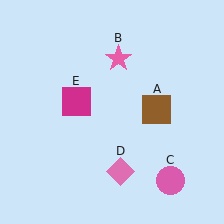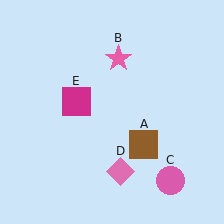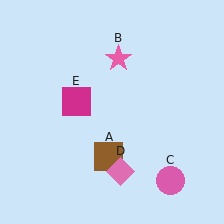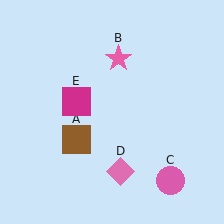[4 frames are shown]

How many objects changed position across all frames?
1 object changed position: brown square (object A).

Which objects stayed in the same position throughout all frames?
Pink star (object B) and pink circle (object C) and pink diamond (object D) and magenta square (object E) remained stationary.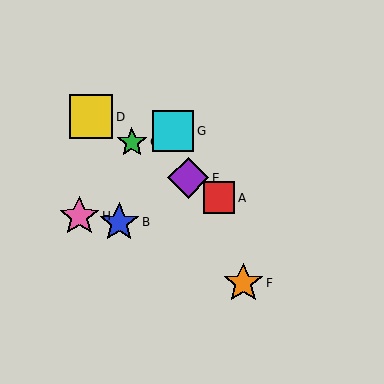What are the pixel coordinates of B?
Object B is at (119, 222).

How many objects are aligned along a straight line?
4 objects (A, C, D, E) are aligned along a straight line.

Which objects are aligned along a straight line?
Objects A, C, D, E are aligned along a straight line.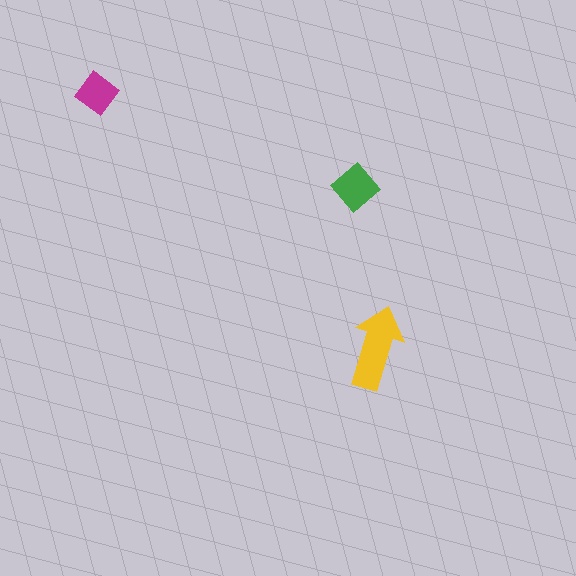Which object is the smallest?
The magenta diamond.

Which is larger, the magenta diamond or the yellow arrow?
The yellow arrow.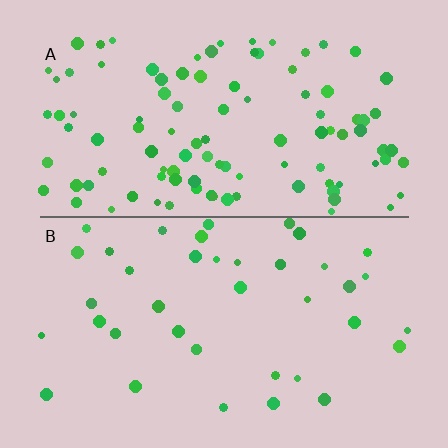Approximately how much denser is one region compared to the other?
Approximately 2.7× — region A over region B.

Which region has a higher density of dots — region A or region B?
A (the top).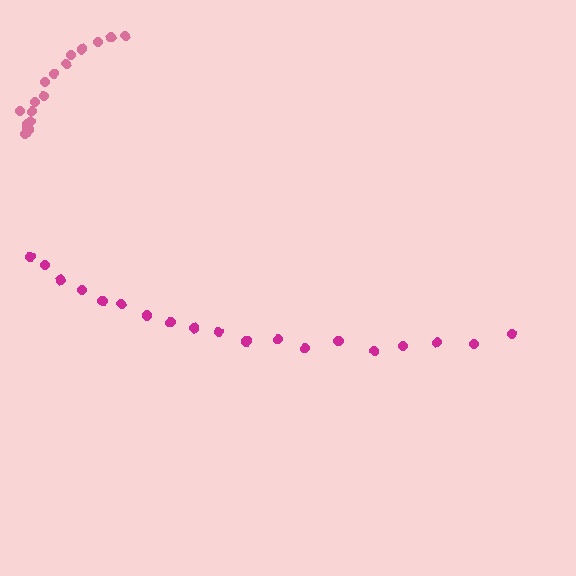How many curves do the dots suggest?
There are 2 distinct paths.